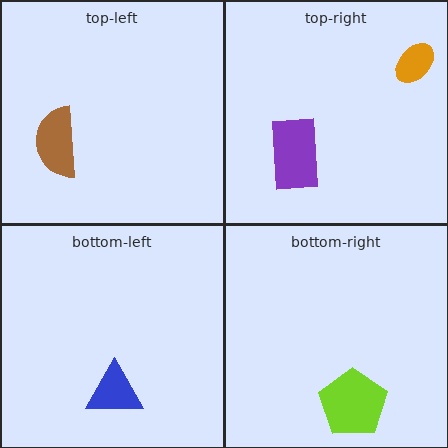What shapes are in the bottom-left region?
The blue triangle.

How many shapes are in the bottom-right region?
1.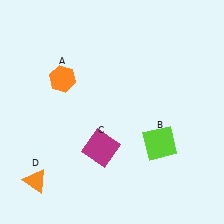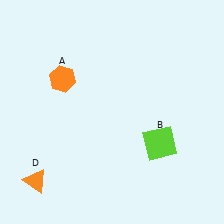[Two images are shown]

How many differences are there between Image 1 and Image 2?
There is 1 difference between the two images.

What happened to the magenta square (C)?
The magenta square (C) was removed in Image 2. It was in the bottom-left area of Image 1.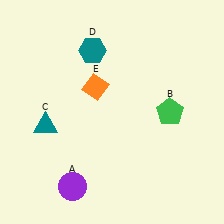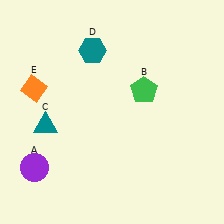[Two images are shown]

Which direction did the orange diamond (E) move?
The orange diamond (E) moved left.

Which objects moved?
The objects that moved are: the purple circle (A), the green pentagon (B), the orange diamond (E).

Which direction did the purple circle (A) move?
The purple circle (A) moved left.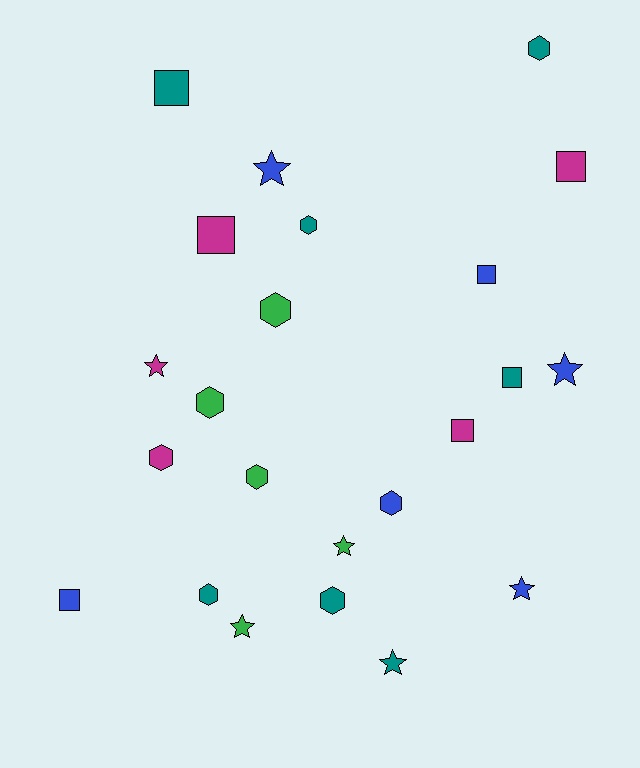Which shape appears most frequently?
Hexagon, with 9 objects.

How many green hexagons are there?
There are 3 green hexagons.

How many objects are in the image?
There are 23 objects.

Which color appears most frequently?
Teal, with 7 objects.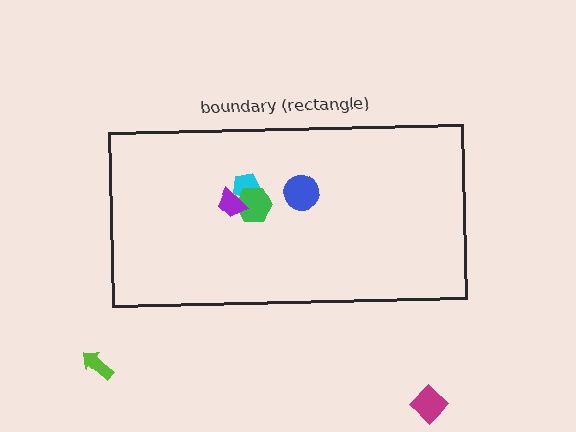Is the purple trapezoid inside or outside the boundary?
Inside.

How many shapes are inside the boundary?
4 inside, 2 outside.